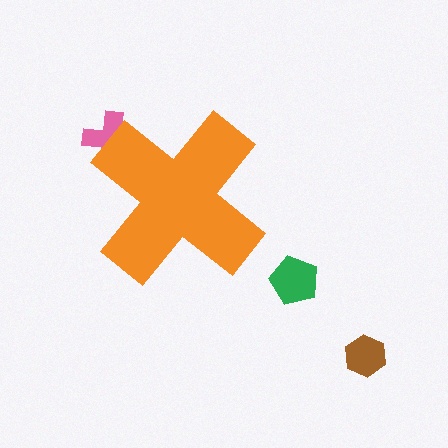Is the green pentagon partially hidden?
No, the green pentagon is fully visible.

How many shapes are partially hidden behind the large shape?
1 shape is partially hidden.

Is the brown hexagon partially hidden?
No, the brown hexagon is fully visible.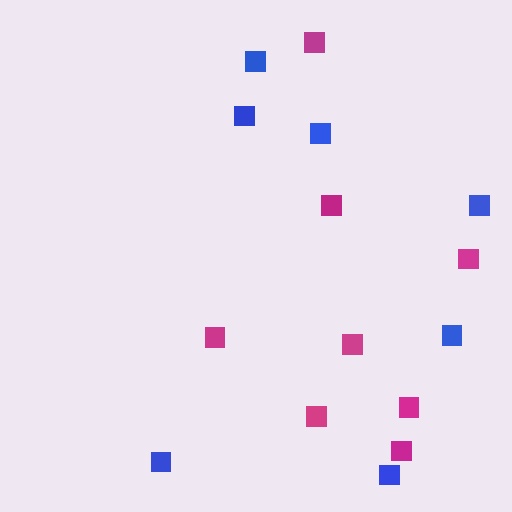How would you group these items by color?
There are 2 groups: one group of magenta squares (8) and one group of blue squares (7).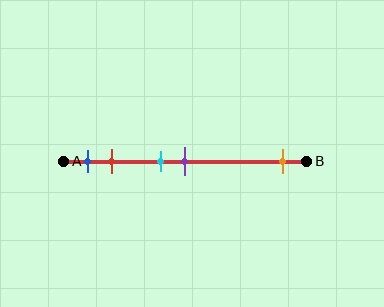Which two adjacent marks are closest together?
The cyan and purple marks are the closest adjacent pair.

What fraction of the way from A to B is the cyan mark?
The cyan mark is approximately 40% (0.4) of the way from A to B.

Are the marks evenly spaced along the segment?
No, the marks are not evenly spaced.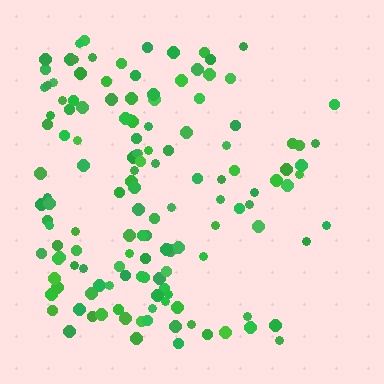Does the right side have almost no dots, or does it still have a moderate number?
Still a moderate number, just noticeably fewer than the left.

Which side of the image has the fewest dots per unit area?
The right.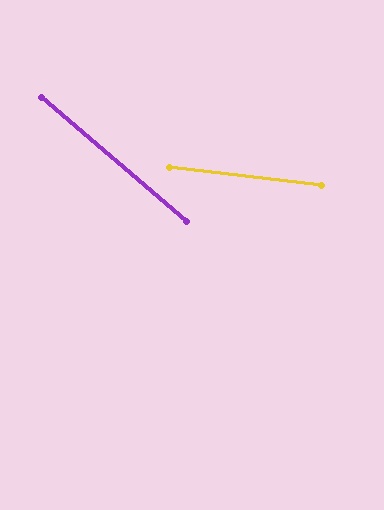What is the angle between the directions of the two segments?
Approximately 34 degrees.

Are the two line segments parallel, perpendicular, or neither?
Neither parallel nor perpendicular — they differ by about 34°.